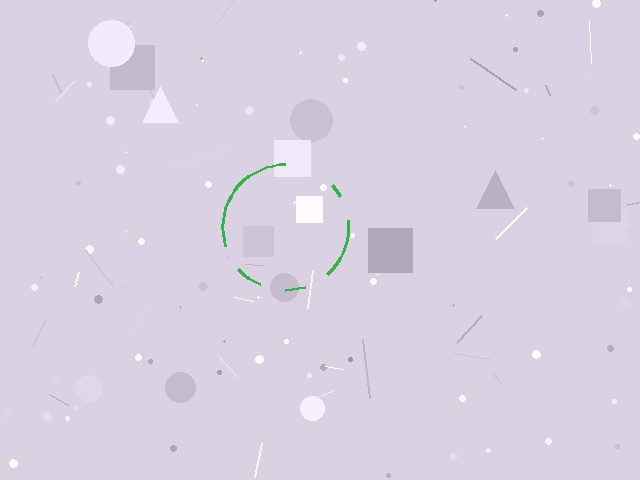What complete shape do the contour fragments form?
The contour fragments form a circle.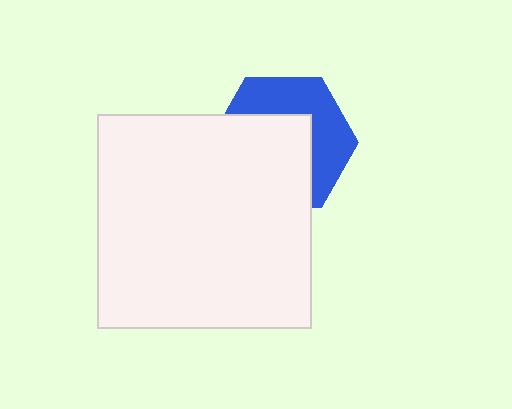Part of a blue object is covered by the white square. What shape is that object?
It is a hexagon.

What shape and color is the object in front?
The object in front is a white square.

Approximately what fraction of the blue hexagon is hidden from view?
Roughly 56% of the blue hexagon is hidden behind the white square.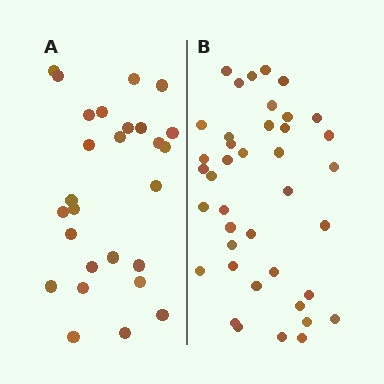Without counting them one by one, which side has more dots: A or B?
Region B (the right region) has more dots.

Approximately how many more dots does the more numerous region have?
Region B has approximately 15 more dots than region A.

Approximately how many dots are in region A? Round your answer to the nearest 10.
About 30 dots. (The exact count is 27, which rounds to 30.)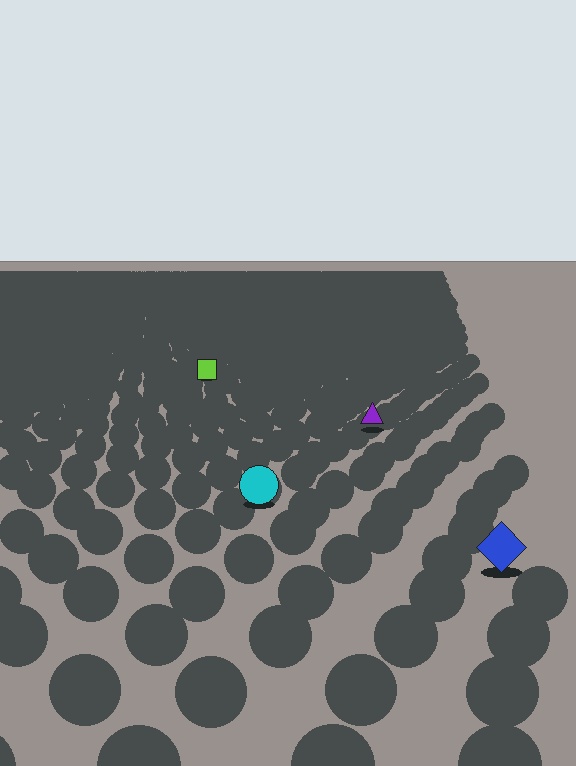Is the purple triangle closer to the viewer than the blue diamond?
No. The blue diamond is closer — you can tell from the texture gradient: the ground texture is coarser near it.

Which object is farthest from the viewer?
The lime square is farthest from the viewer. It appears smaller and the ground texture around it is denser.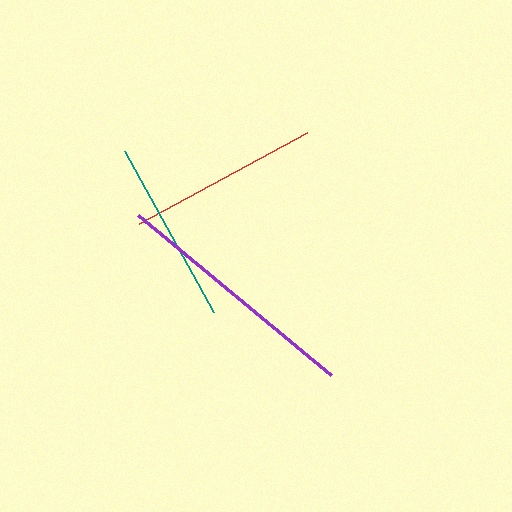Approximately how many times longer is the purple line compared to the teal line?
The purple line is approximately 1.4 times the length of the teal line.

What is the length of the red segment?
The red segment is approximately 190 pixels long.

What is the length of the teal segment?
The teal segment is approximately 184 pixels long.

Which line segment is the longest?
The purple line is the longest at approximately 251 pixels.